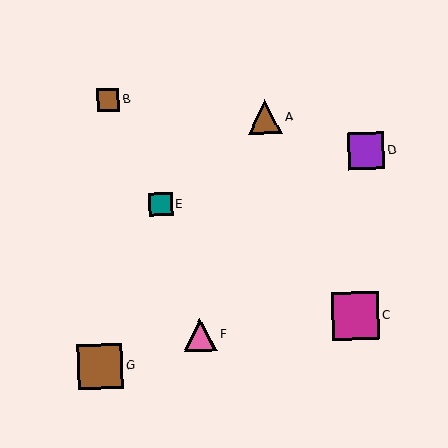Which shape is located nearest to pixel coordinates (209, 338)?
The pink triangle (labeled F) at (200, 335) is nearest to that location.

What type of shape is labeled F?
Shape F is a pink triangle.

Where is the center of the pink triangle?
The center of the pink triangle is at (200, 335).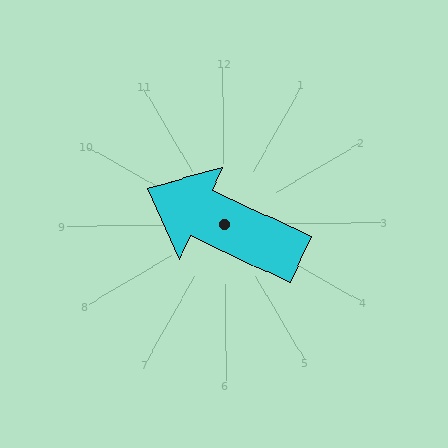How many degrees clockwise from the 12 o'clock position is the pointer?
Approximately 296 degrees.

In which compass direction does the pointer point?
Northwest.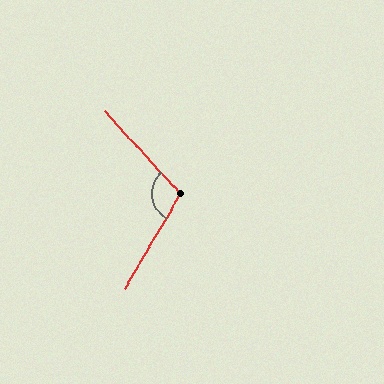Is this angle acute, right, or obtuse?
It is obtuse.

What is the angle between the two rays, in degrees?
Approximately 107 degrees.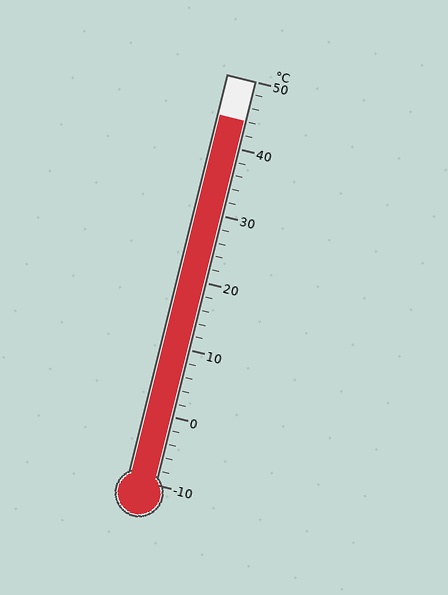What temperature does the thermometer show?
The thermometer shows approximately 44°C.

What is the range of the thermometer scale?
The thermometer scale ranges from -10°C to 50°C.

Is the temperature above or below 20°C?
The temperature is above 20°C.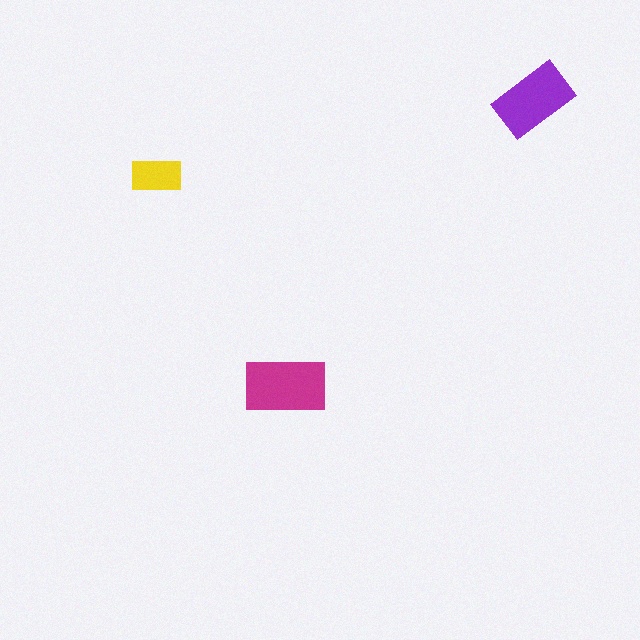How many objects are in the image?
There are 3 objects in the image.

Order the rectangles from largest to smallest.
the magenta one, the purple one, the yellow one.